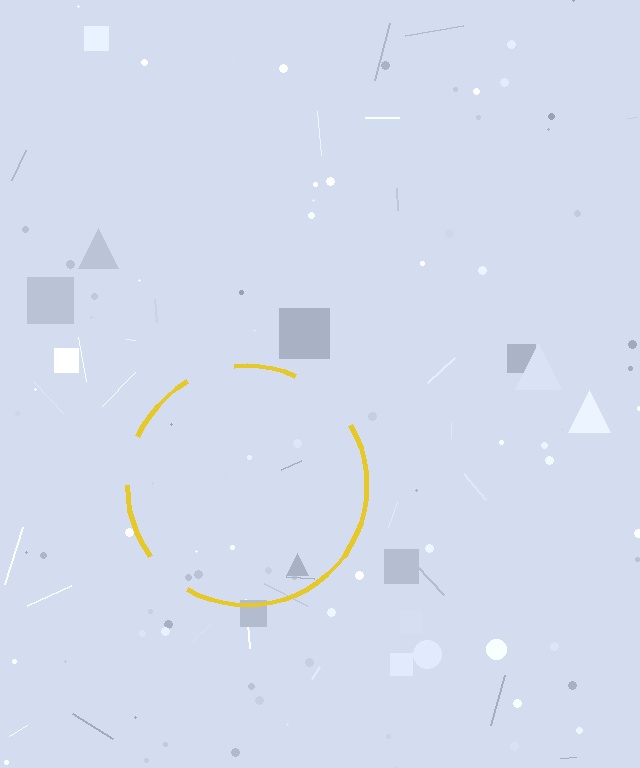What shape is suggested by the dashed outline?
The dashed outline suggests a circle.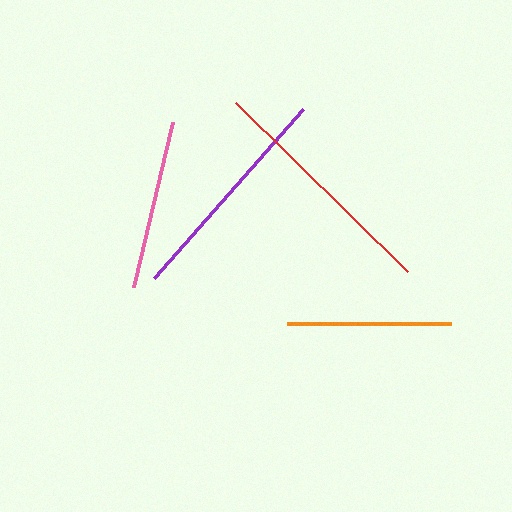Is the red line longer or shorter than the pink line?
The red line is longer than the pink line.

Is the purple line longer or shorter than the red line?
The red line is longer than the purple line.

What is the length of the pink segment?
The pink segment is approximately 170 pixels long.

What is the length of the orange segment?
The orange segment is approximately 164 pixels long.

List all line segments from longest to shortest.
From longest to shortest: red, purple, pink, orange.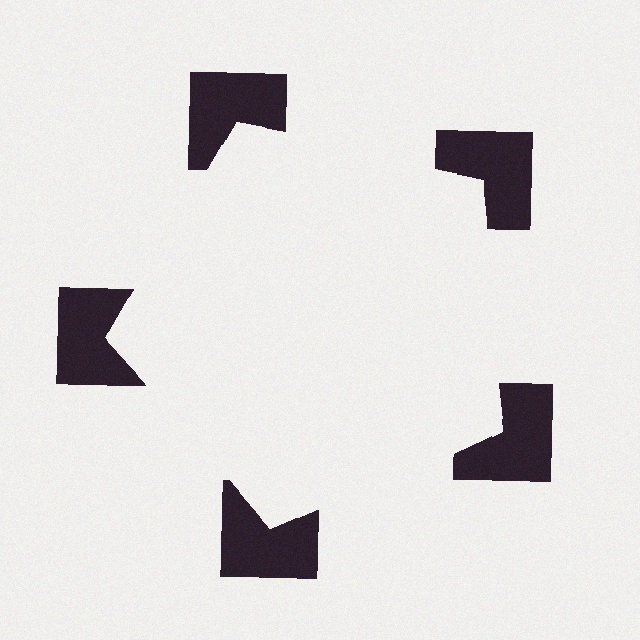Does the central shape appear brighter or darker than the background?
It typically appears slightly brighter than the background, even though no actual brightness change is drawn.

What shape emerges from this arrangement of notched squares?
An illusory pentagon — its edges are inferred from the aligned wedge cuts in the notched squares, not physically drawn.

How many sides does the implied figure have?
5 sides.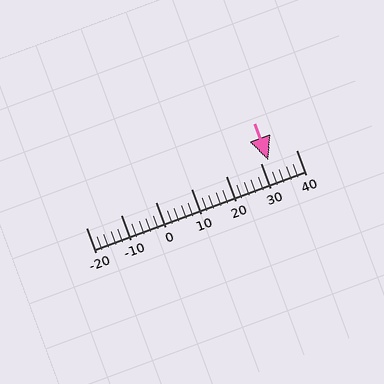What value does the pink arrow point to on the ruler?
The pink arrow points to approximately 32.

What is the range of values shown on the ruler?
The ruler shows values from -20 to 40.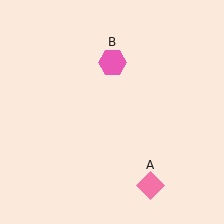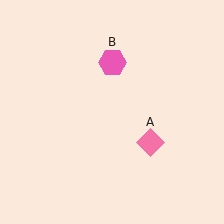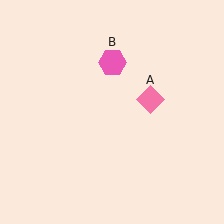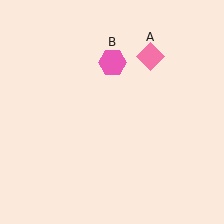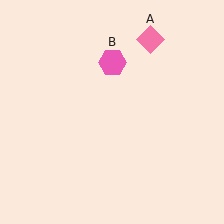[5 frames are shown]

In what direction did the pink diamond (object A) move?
The pink diamond (object A) moved up.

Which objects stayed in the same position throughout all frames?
Pink hexagon (object B) remained stationary.